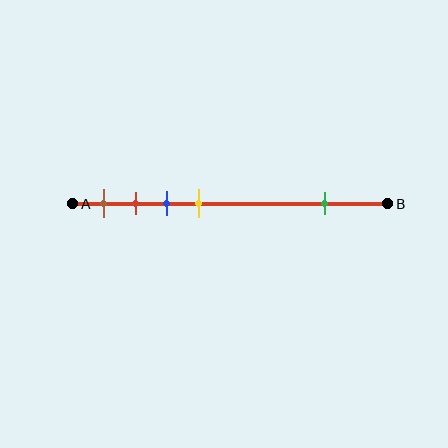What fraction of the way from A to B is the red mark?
The red mark is approximately 20% (0.2) of the way from A to B.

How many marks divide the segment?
There are 5 marks dividing the segment.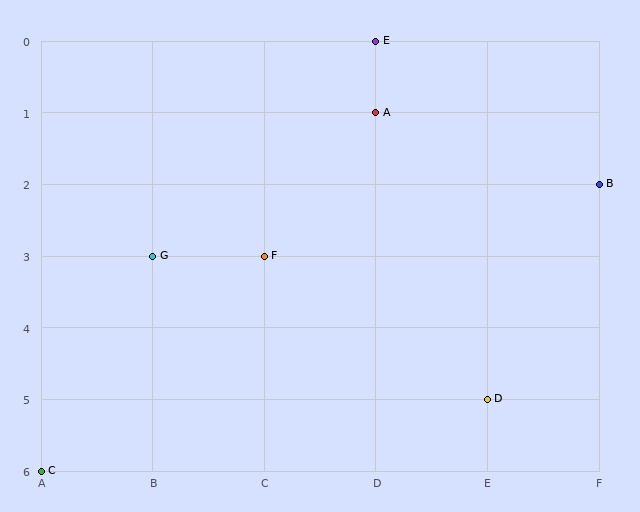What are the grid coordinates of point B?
Point B is at grid coordinates (F, 2).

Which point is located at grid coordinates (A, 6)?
Point C is at (A, 6).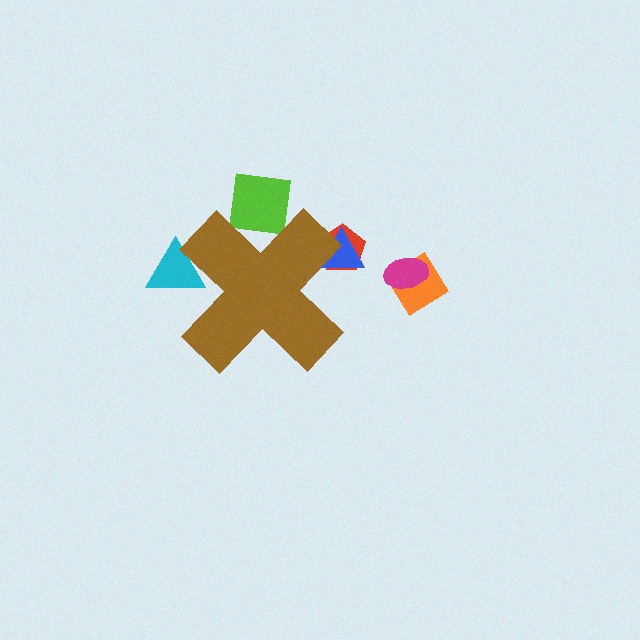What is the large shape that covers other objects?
A brown cross.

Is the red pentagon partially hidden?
Yes, the red pentagon is partially hidden behind the brown cross.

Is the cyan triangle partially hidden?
Yes, the cyan triangle is partially hidden behind the brown cross.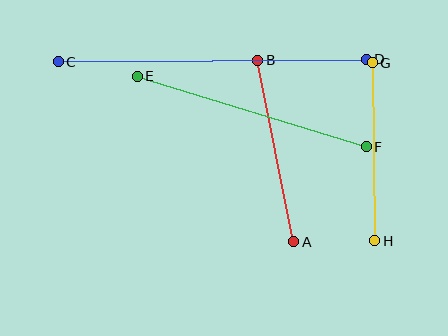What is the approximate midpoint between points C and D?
The midpoint is at approximately (212, 61) pixels.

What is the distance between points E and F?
The distance is approximately 240 pixels.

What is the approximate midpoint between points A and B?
The midpoint is at approximately (276, 151) pixels.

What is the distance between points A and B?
The distance is approximately 185 pixels.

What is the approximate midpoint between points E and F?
The midpoint is at approximately (252, 112) pixels.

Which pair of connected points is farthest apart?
Points C and D are farthest apart.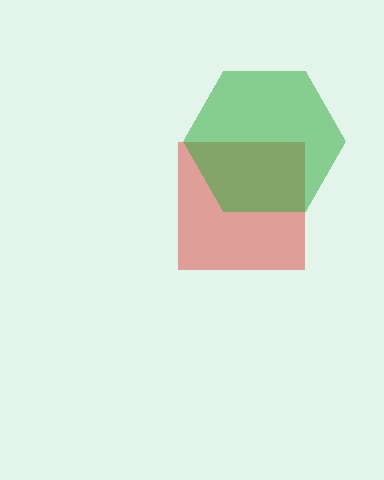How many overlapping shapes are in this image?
There are 2 overlapping shapes in the image.